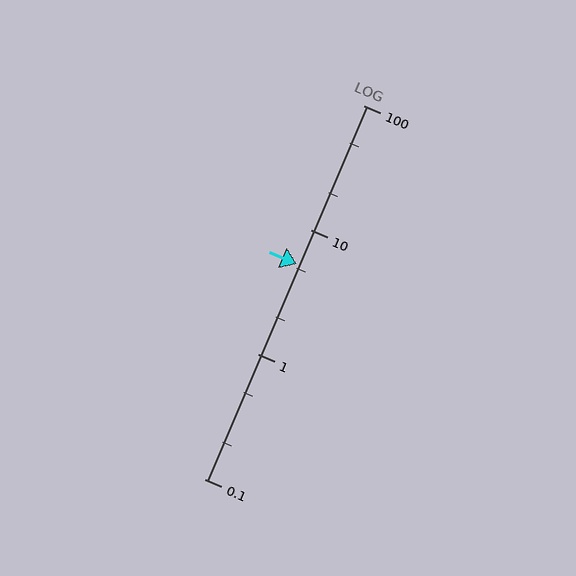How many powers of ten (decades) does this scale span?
The scale spans 3 decades, from 0.1 to 100.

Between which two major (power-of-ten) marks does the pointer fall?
The pointer is between 1 and 10.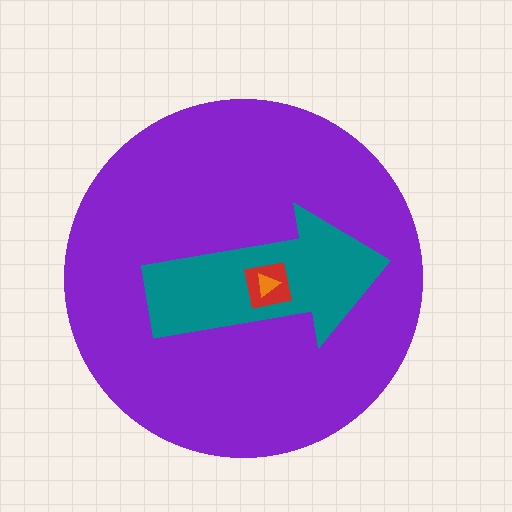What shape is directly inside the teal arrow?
The red square.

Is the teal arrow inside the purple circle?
Yes.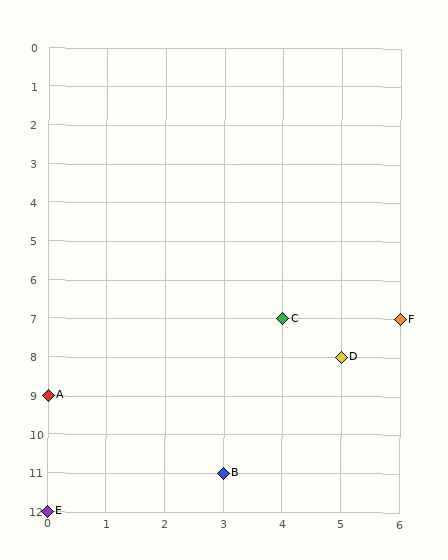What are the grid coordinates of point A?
Point A is at grid coordinates (0, 9).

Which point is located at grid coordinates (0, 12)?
Point E is at (0, 12).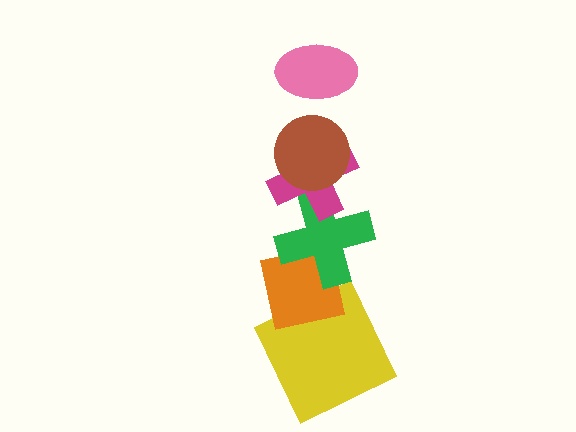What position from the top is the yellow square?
The yellow square is 6th from the top.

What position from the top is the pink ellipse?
The pink ellipse is 1st from the top.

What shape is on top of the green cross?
The magenta cross is on top of the green cross.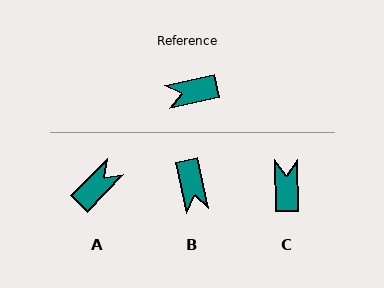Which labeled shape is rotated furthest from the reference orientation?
A, about 147 degrees away.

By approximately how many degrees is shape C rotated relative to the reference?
Approximately 101 degrees clockwise.